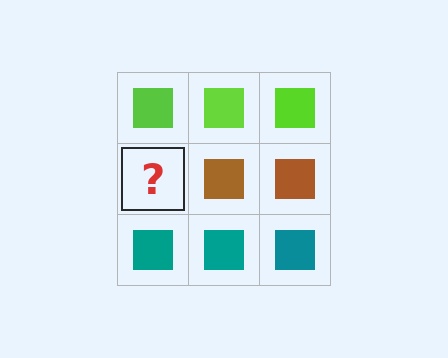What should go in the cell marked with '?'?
The missing cell should contain a brown square.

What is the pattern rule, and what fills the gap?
The rule is that each row has a consistent color. The gap should be filled with a brown square.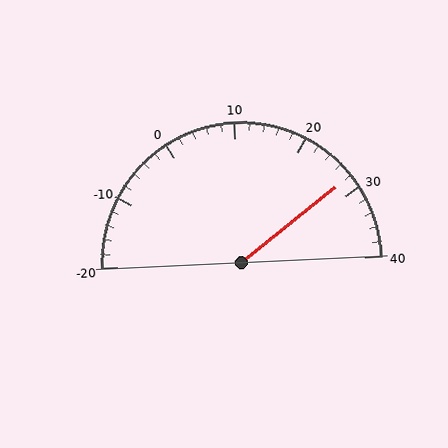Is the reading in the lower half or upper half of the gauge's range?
The reading is in the upper half of the range (-20 to 40).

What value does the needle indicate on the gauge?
The needle indicates approximately 28.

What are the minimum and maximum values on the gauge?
The gauge ranges from -20 to 40.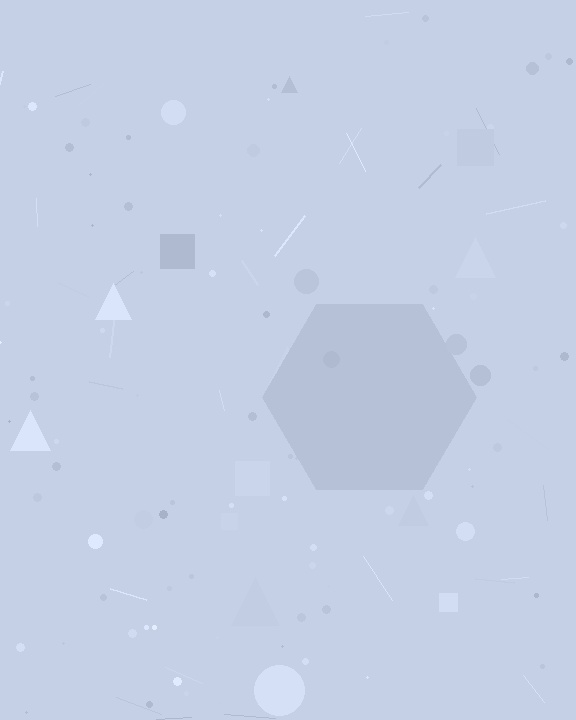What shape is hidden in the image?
A hexagon is hidden in the image.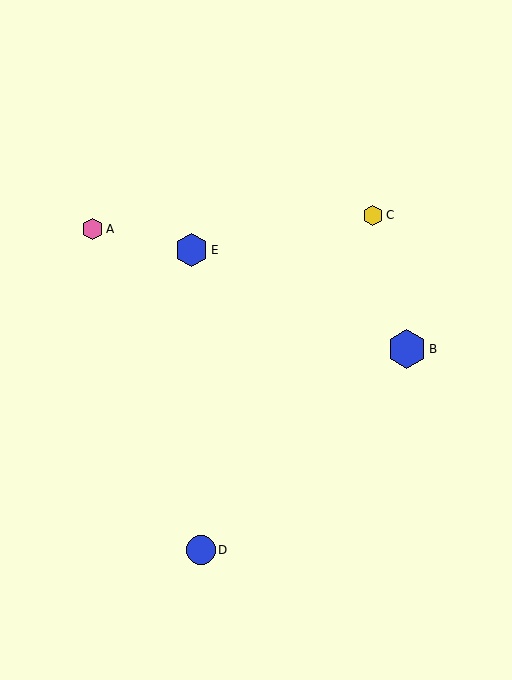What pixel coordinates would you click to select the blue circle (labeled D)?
Click at (201, 550) to select the blue circle D.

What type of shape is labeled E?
Shape E is a blue hexagon.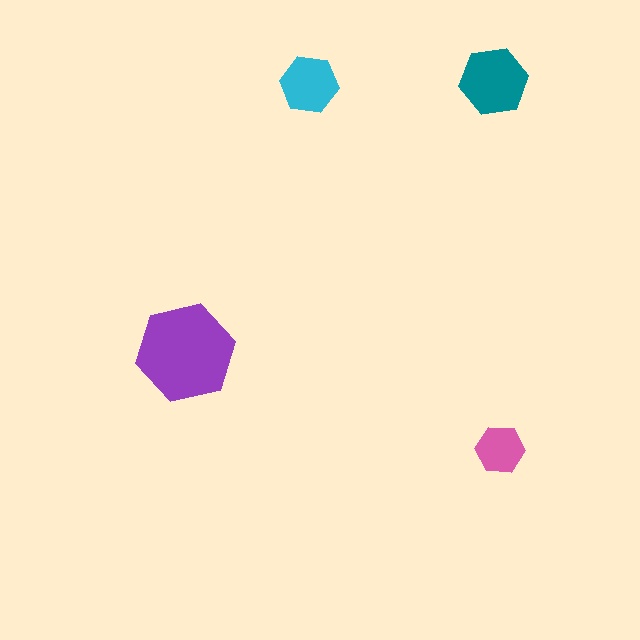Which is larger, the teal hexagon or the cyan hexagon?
The teal one.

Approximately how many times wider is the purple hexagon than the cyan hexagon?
About 1.5 times wider.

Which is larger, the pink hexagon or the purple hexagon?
The purple one.